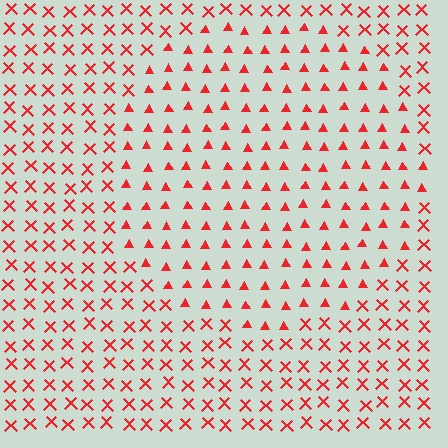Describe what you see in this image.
The image is filled with small red elements arranged in a uniform grid. A circle-shaped region contains triangles, while the surrounding area contains X marks. The boundary is defined purely by the change in element shape.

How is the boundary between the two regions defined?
The boundary is defined by a change in element shape: triangles inside vs. X marks outside. All elements share the same color and spacing.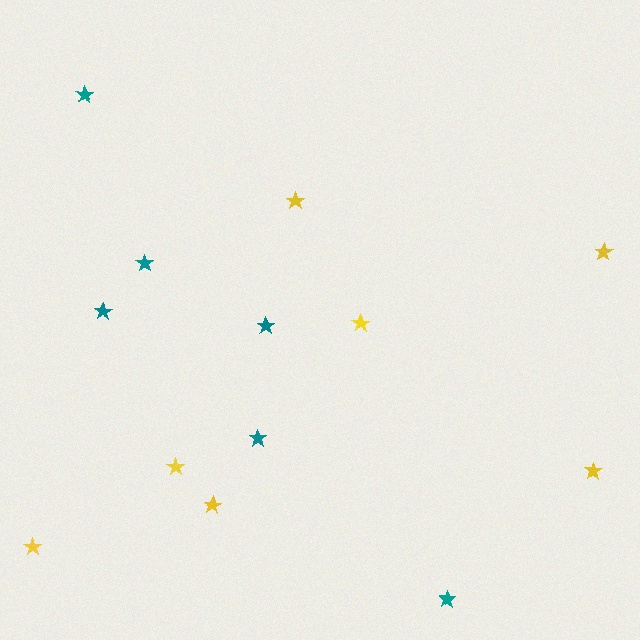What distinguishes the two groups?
There are 2 groups: one group of yellow stars (7) and one group of teal stars (6).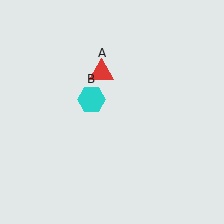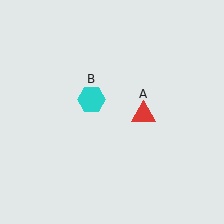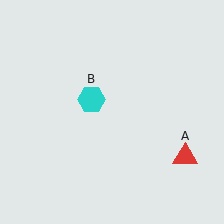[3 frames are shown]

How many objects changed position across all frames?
1 object changed position: red triangle (object A).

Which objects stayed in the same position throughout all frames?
Cyan hexagon (object B) remained stationary.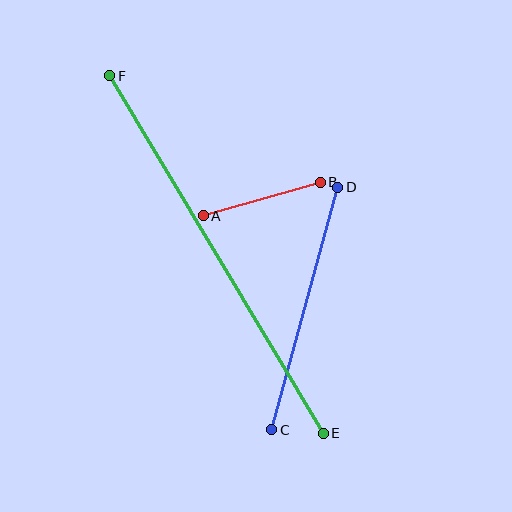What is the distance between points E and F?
The distance is approximately 416 pixels.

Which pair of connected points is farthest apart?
Points E and F are farthest apart.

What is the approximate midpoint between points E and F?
The midpoint is at approximately (216, 254) pixels.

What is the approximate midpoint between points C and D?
The midpoint is at approximately (305, 308) pixels.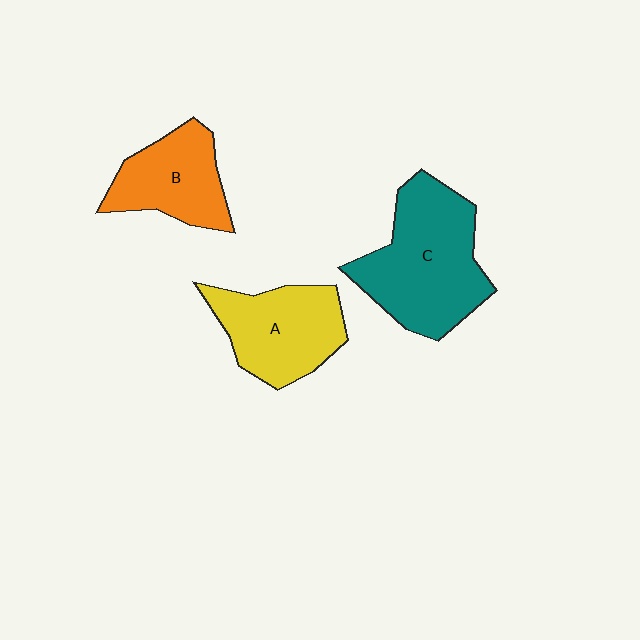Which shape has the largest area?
Shape C (teal).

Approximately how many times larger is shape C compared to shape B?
Approximately 1.6 times.